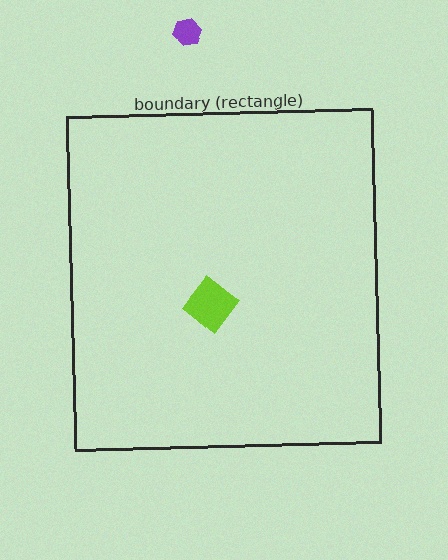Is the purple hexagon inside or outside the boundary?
Outside.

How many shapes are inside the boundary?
1 inside, 1 outside.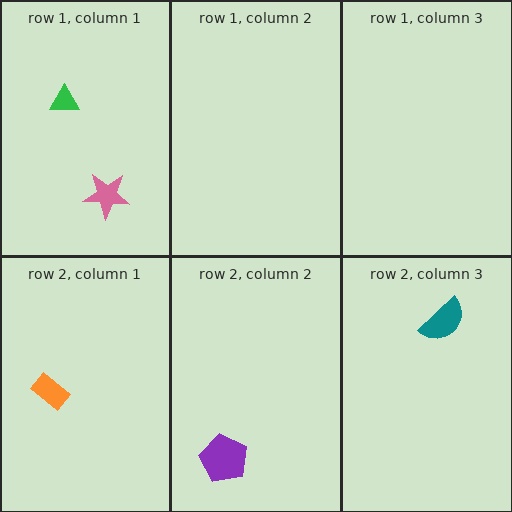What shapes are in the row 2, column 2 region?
The purple pentagon.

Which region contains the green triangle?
The row 1, column 1 region.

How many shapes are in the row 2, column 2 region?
1.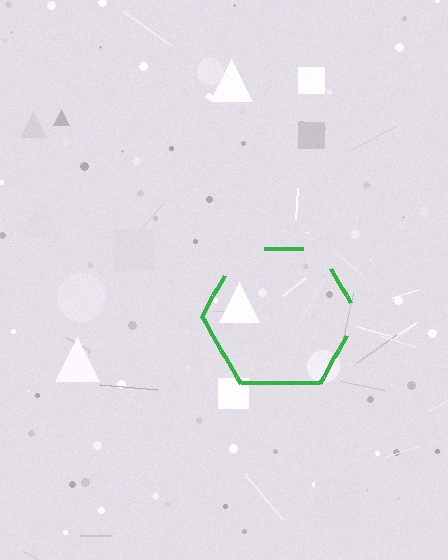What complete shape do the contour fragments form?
The contour fragments form a hexagon.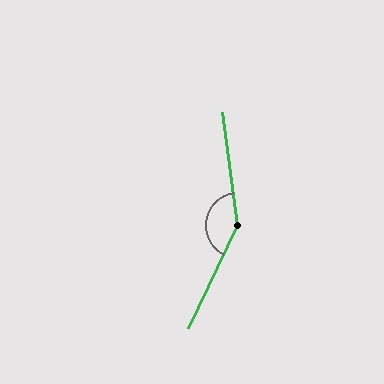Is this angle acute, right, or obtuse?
It is obtuse.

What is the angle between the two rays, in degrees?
Approximately 147 degrees.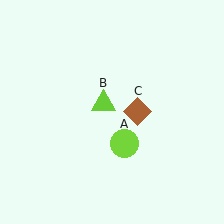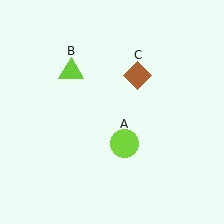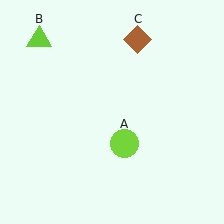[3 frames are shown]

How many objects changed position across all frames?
2 objects changed position: lime triangle (object B), brown diamond (object C).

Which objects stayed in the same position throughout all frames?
Lime circle (object A) remained stationary.